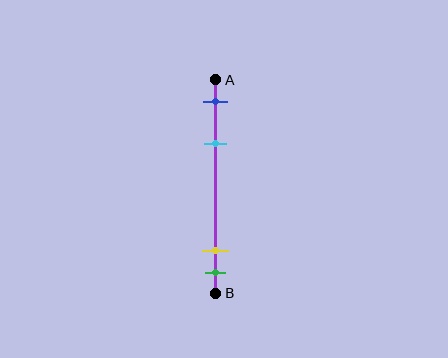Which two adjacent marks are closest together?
The yellow and green marks are the closest adjacent pair.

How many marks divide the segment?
There are 4 marks dividing the segment.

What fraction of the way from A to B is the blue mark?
The blue mark is approximately 10% (0.1) of the way from A to B.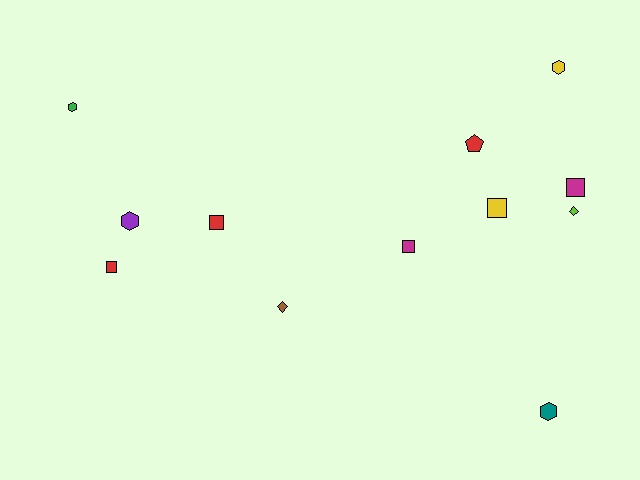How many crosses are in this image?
There are no crosses.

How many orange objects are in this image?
There are no orange objects.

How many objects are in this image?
There are 12 objects.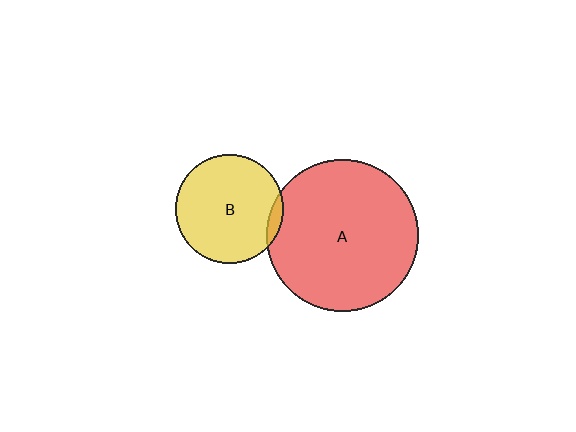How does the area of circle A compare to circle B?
Approximately 2.0 times.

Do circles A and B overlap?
Yes.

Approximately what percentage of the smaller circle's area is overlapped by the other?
Approximately 5%.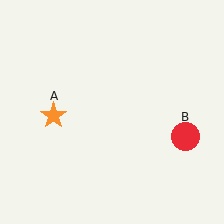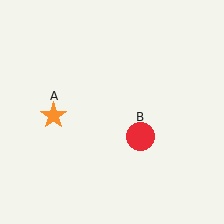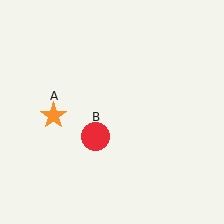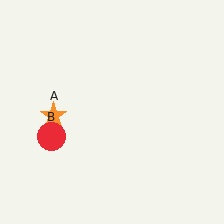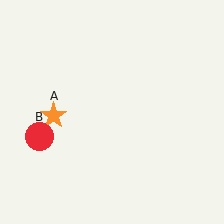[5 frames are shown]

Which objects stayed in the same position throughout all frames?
Orange star (object A) remained stationary.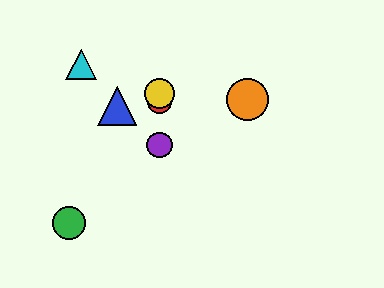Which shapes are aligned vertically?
The red circle, the yellow circle, the purple circle are aligned vertically.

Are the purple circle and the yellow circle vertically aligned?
Yes, both are at x≈160.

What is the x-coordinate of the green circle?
The green circle is at x≈69.